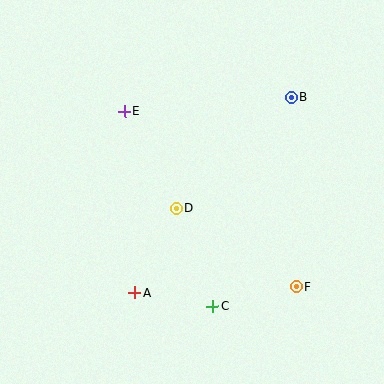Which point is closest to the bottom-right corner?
Point F is closest to the bottom-right corner.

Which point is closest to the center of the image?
Point D at (176, 209) is closest to the center.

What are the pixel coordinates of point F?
Point F is at (296, 287).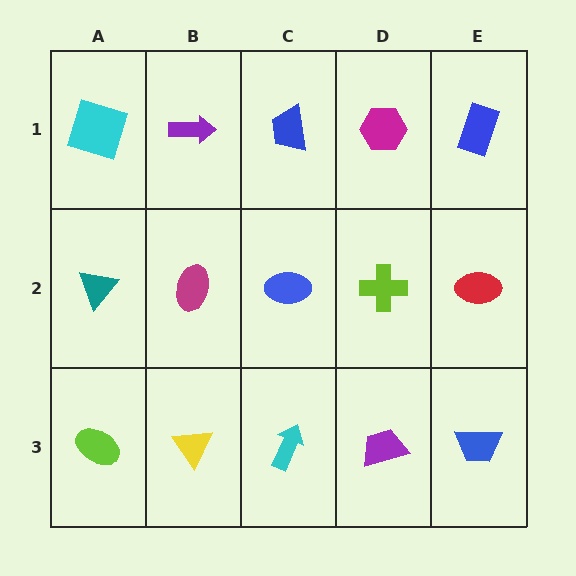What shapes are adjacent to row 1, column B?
A magenta ellipse (row 2, column B), a cyan square (row 1, column A), a blue trapezoid (row 1, column C).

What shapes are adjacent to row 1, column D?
A lime cross (row 2, column D), a blue trapezoid (row 1, column C), a blue rectangle (row 1, column E).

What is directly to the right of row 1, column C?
A magenta hexagon.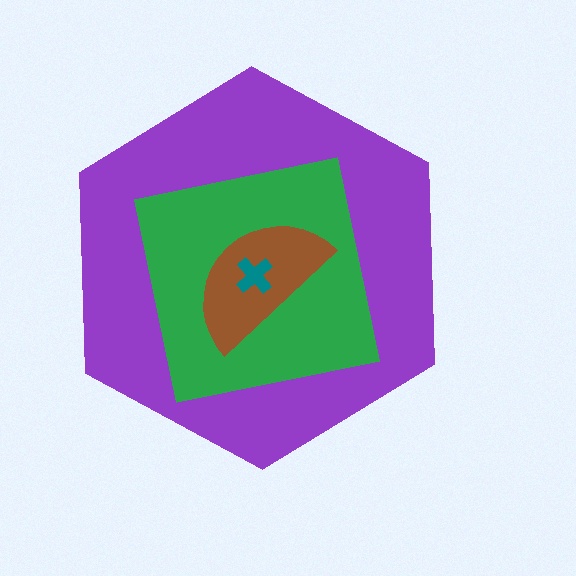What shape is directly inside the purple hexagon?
The green square.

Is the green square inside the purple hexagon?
Yes.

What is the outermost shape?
The purple hexagon.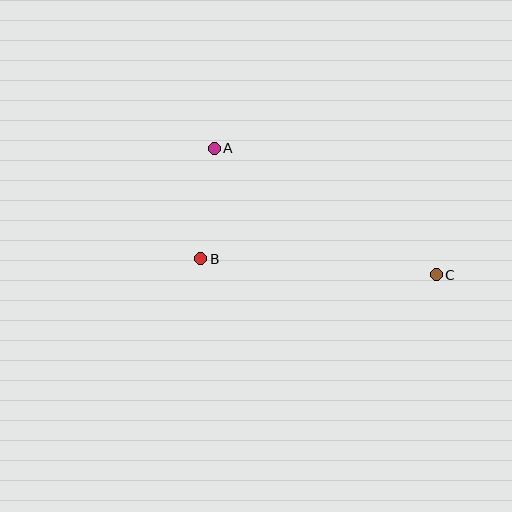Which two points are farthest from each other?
Points A and C are farthest from each other.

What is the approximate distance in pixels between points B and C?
The distance between B and C is approximately 236 pixels.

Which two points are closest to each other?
Points A and B are closest to each other.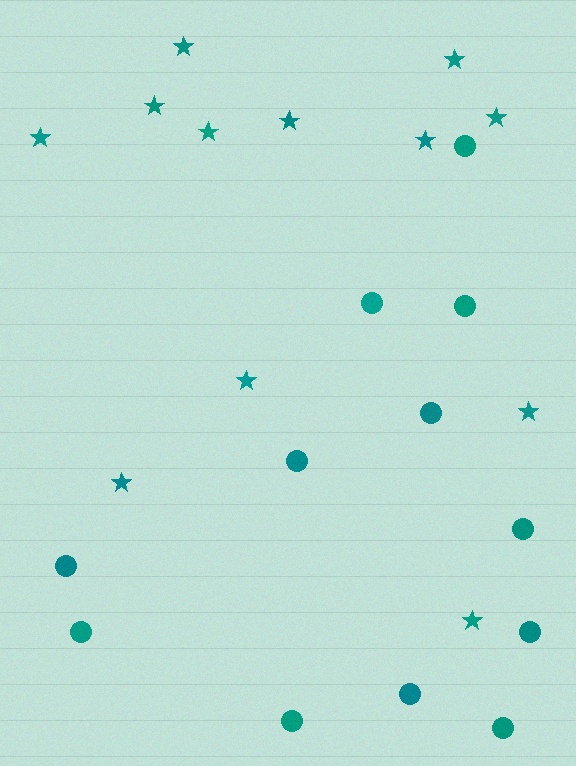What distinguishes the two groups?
There are 2 groups: one group of circles (12) and one group of stars (12).